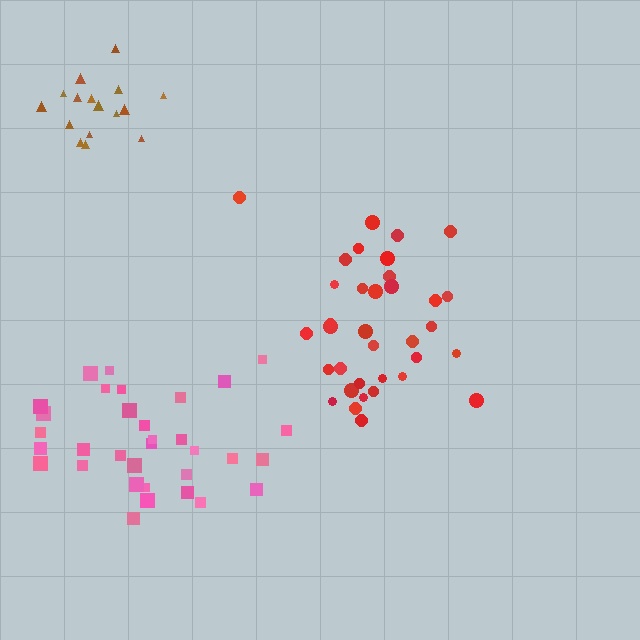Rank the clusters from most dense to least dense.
brown, red, pink.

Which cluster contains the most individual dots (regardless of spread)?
Red (35).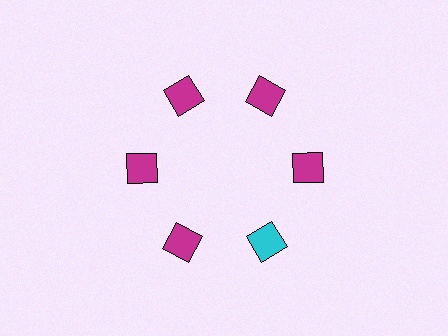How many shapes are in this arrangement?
There are 6 shapes arranged in a ring pattern.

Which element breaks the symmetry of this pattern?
The cyan diamond at roughly the 5 o'clock position breaks the symmetry. All other shapes are magenta diamonds.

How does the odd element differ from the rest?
It has a different color: cyan instead of magenta.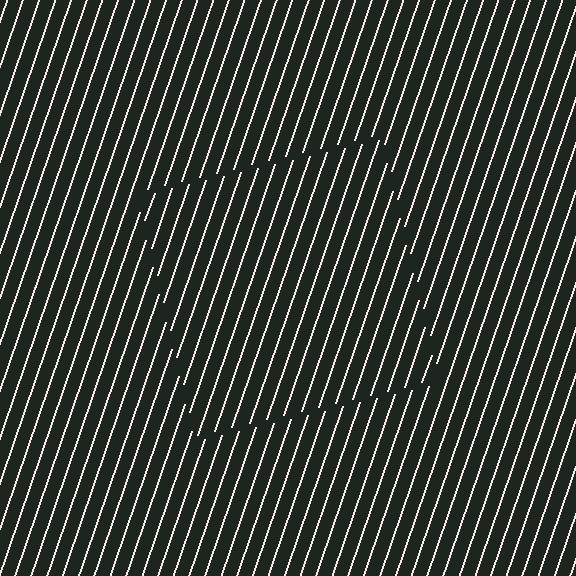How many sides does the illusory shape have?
4 sides — the line-ends trace a square.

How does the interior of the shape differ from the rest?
The interior of the shape contains the same grating, shifted by half a period — the contour is defined by the phase discontinuity where line-ends from the inner and outer gratings abut.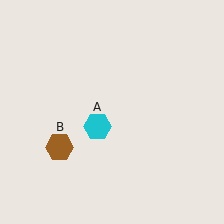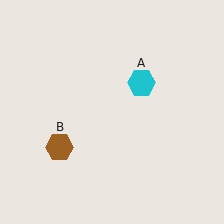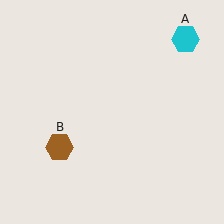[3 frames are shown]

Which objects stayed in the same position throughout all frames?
Brown hexagon (object B) remained stationary.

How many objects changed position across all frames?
1 object changed position: cyan hexagon (object A).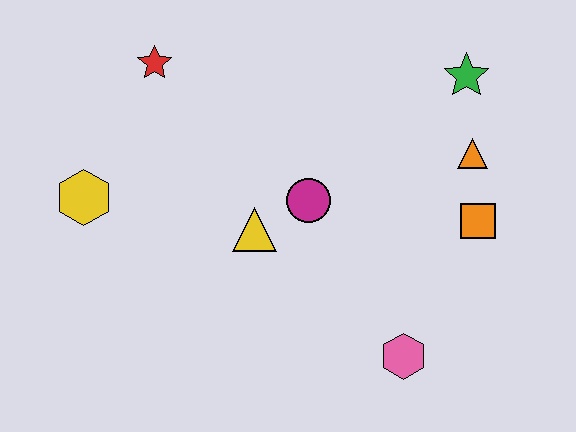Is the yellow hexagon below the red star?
Yes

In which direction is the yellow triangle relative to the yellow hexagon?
The yellow triangle is to the right of the yellow hexagon.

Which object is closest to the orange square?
The orange triangle is closest to the orange square.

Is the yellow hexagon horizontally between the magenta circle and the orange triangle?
No